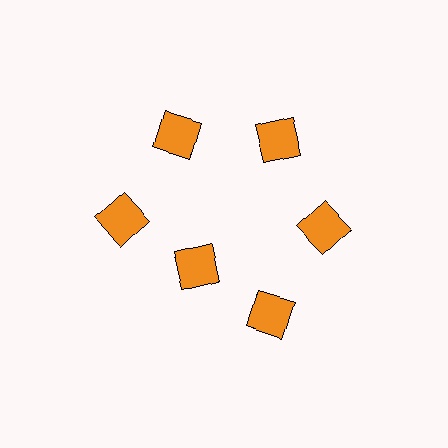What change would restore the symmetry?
The symmetry would be restored by moving it outward, back onto the ring so that all 6 squares sit at equal angles and equal distance from the center.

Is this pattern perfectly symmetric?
No. The 6 orange squares are arranged in a ring, but one element near the 7 o'clock position is pulled inward toward the center, breaking the 6-fold rotational symmetry.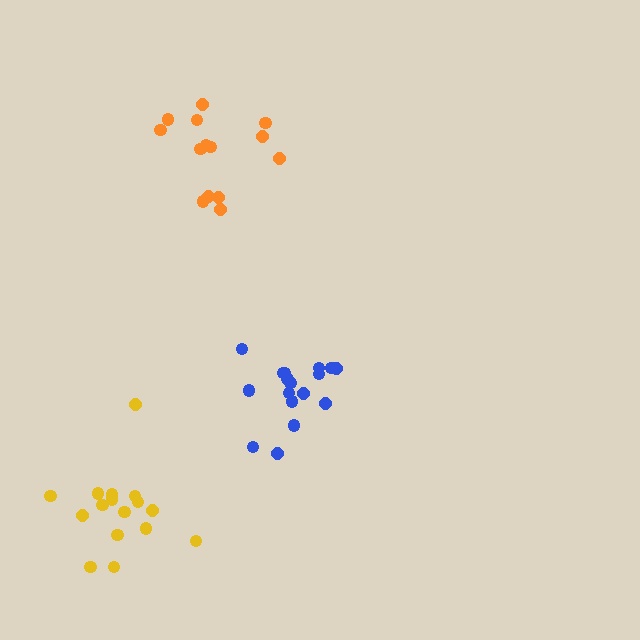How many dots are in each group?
Group 1: 16 dots, Group 2: 14 dots, Group 3: 17 dots (47 total).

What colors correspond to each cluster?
The clusters are colored: yellow, orange, blue.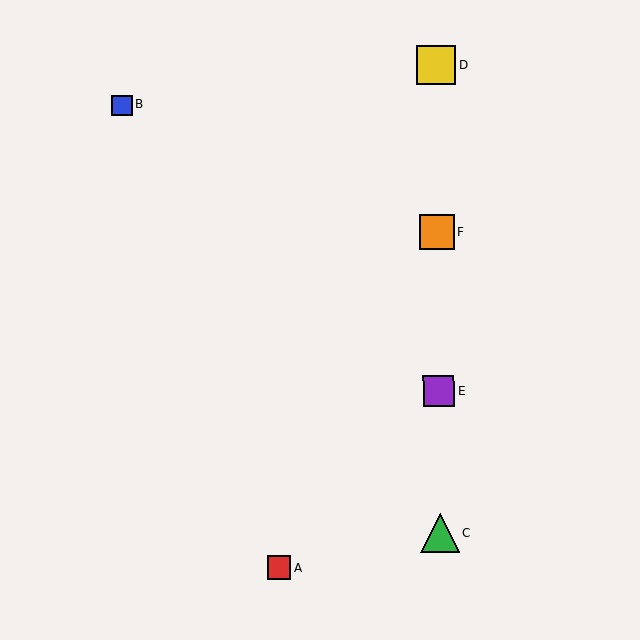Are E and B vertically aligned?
No, E is at x≈439 and B is at x≈122.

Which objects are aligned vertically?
Objects C, D, E, F are aligned vertically.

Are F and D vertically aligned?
Yes, both are at x≈437.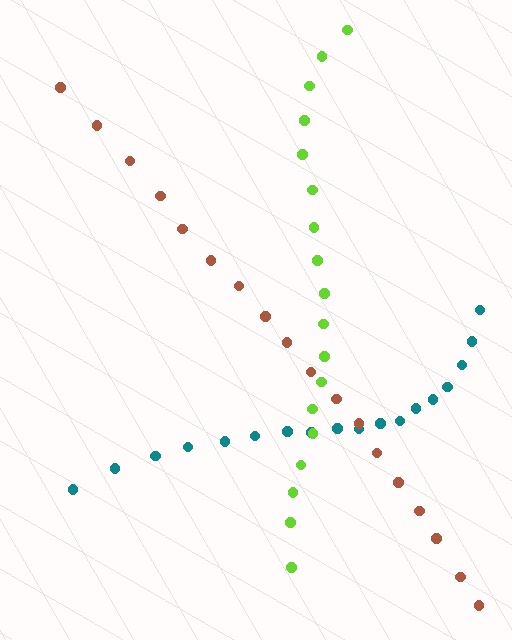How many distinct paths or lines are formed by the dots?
There are 3 distinct paths.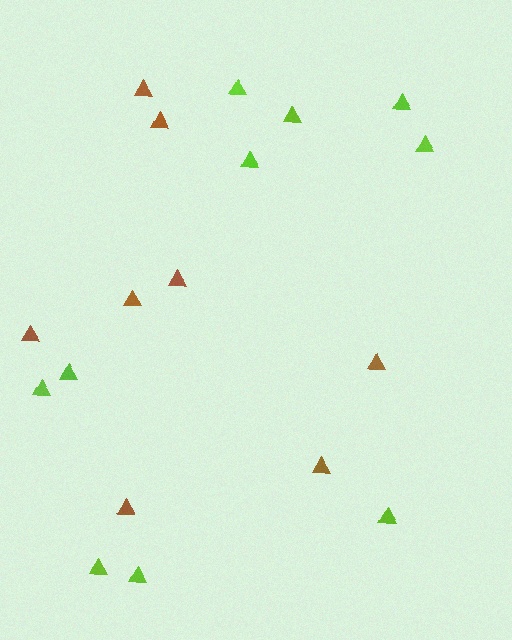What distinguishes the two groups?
There are 2 groups: one group of brown triangles (8) and one group of lime triangles (10).